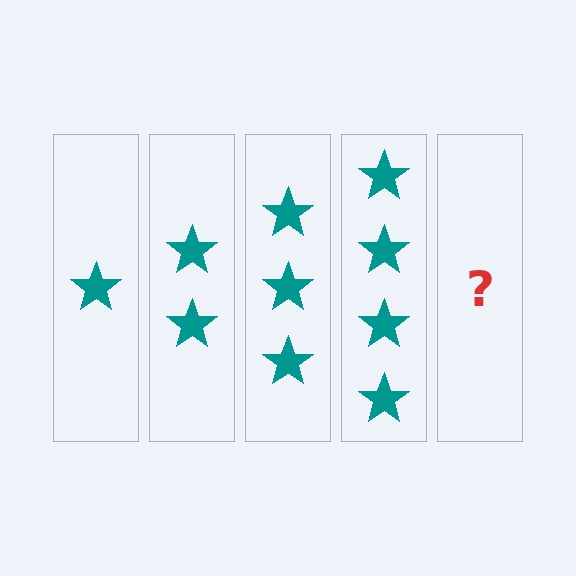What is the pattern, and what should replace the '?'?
The pattern is that each step adds one more star. The '?' should be 5 stars.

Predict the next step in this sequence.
The next step is 5 stars.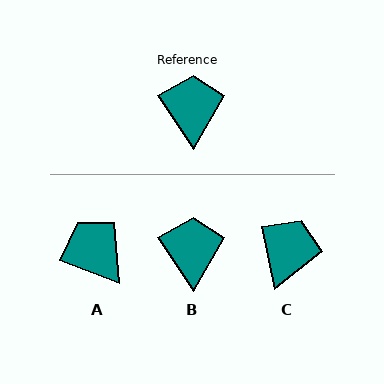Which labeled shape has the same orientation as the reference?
B.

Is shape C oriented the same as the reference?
No, it is off by about 22 degrees.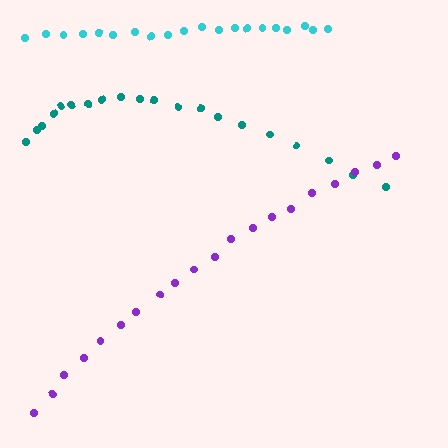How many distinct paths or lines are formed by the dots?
There are 3 distinct paths.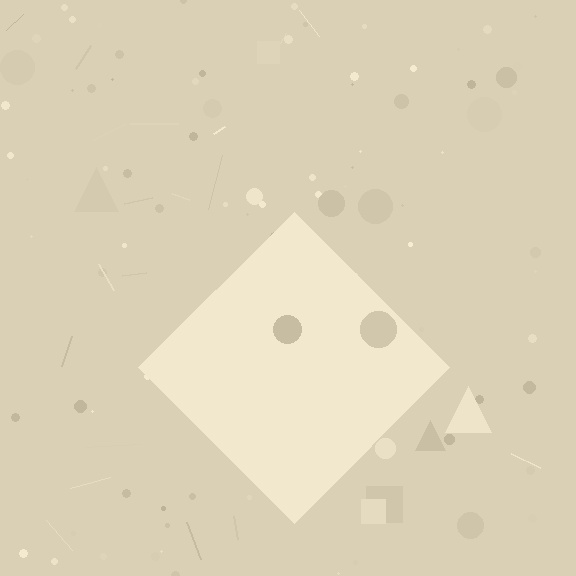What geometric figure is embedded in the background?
A diamond is embedded in the background.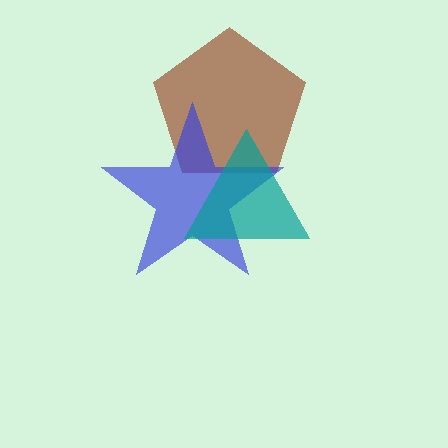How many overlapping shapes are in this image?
There are 3 overlapping shapes in the image.